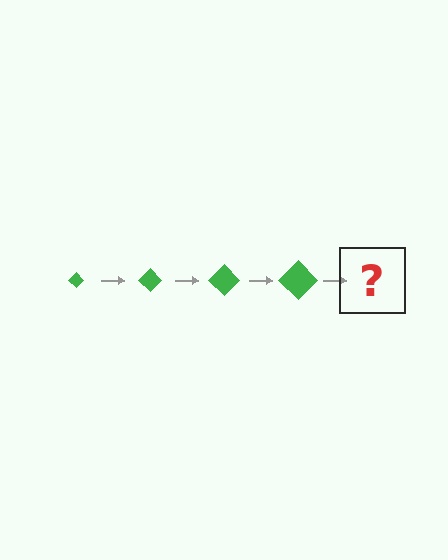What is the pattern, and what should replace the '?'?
The pattern is that the diamond gets progressively larger each step. The '?' should be a green diamond, larger than the previous one.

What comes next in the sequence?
The next element should be a green diamond, larger than the previous one.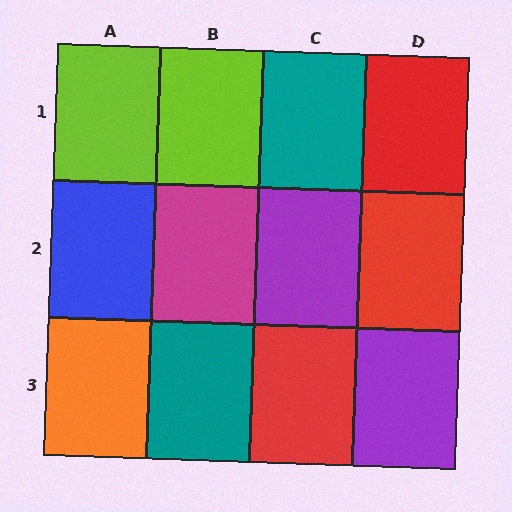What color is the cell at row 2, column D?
Red.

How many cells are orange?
1 cell is orange.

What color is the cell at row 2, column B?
Magenta.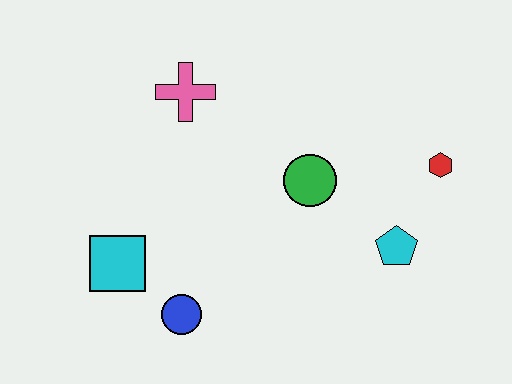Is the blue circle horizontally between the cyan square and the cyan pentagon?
Yes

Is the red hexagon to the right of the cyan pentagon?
Yes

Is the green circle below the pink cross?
Yes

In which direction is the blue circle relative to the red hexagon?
The blue circle is to the left of the red hexagon.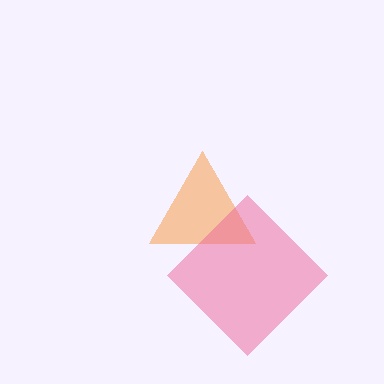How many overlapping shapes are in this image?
There are 2 overlapping shapes in the image.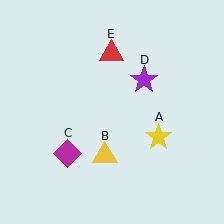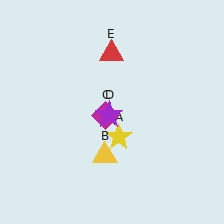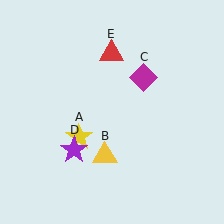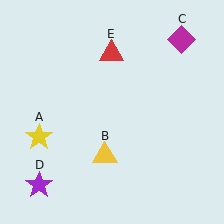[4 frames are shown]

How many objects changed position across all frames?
3 objects changed position: yellow star (object A), magenta diamond (object C), purple star (object D).